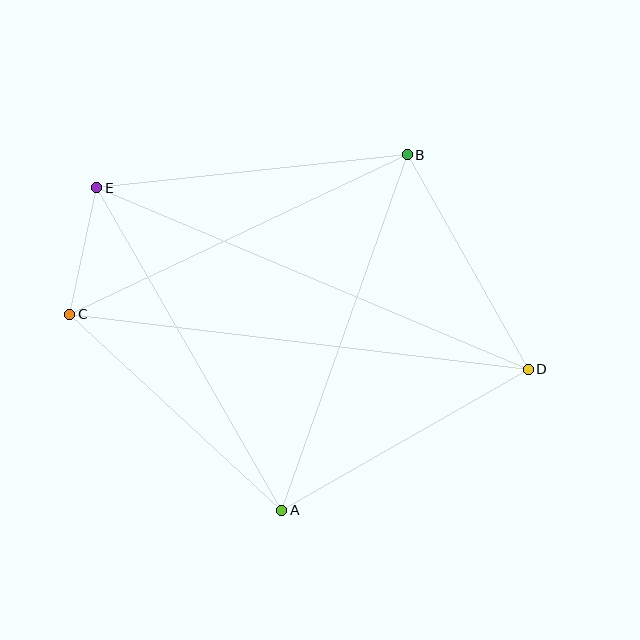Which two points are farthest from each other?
Points D and E are farthest from each other.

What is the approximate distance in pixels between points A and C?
The distance between A and C is approximately 289 pixels.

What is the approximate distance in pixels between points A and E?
The distance between A and E is approximately 372 pixels.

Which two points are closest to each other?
Points C and E are closest to each other.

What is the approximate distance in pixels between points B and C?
The distance between B and C is approximately 374 pixels.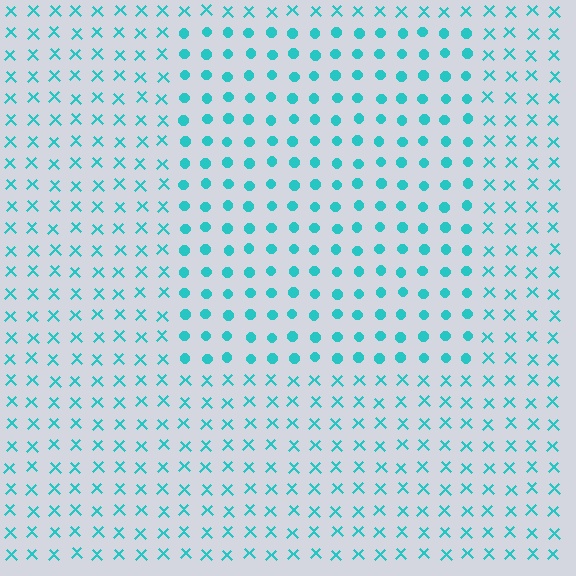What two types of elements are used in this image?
The image uses circles inside the rectangle region and X marks outside it.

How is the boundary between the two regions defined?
The boundary is defined by a change in element shape: circles inside vs. X marks outside. All elements share the same color and spacing.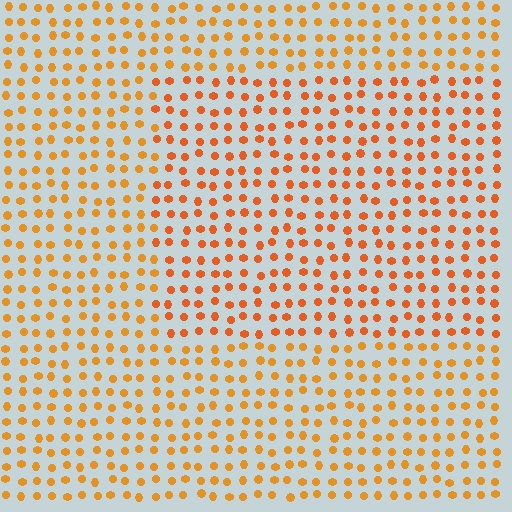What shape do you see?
I see a rectangle.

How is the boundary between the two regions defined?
The boundary is defined purely by a slight shift in hue (about 17 degrees). Spacing, size, and orientation are identical on both sides.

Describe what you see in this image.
The image is filled with small orange elements in a uniform arrangement. A rectangle-shaped region is visible where the elements are tinted to a slightly different hue, forming a subtle color boundary.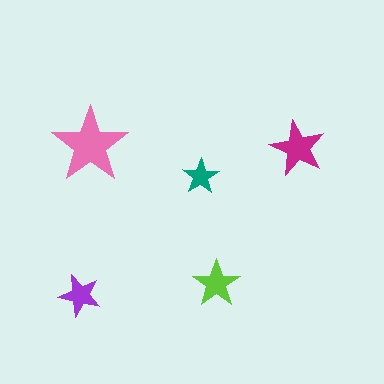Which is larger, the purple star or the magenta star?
The magenta one.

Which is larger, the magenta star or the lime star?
The magenta one.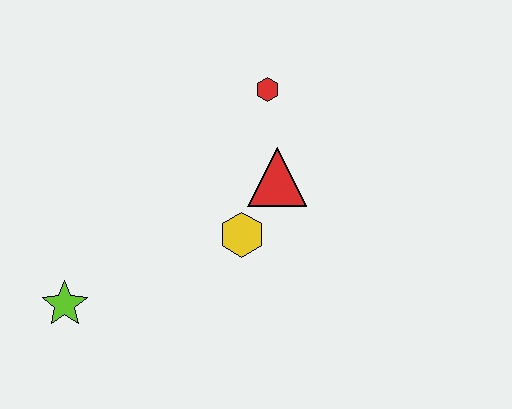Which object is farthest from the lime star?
The red hexagon is farthest from the lime star.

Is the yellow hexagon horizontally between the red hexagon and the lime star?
Yes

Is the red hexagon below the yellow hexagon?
No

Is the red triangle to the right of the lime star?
Yes